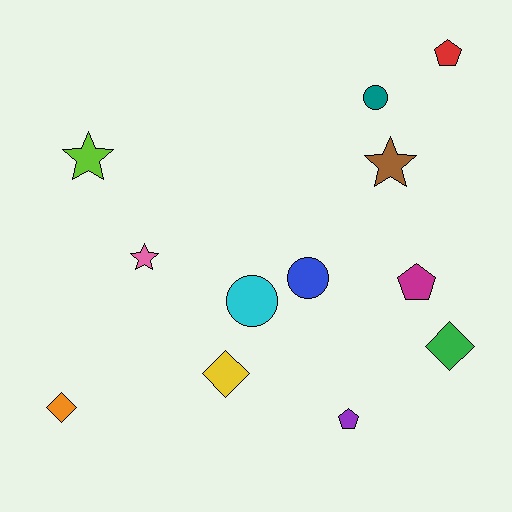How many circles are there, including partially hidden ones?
There are 3 circles.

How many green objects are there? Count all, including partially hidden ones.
There is 1 green object.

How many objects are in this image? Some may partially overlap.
There are 12 objects.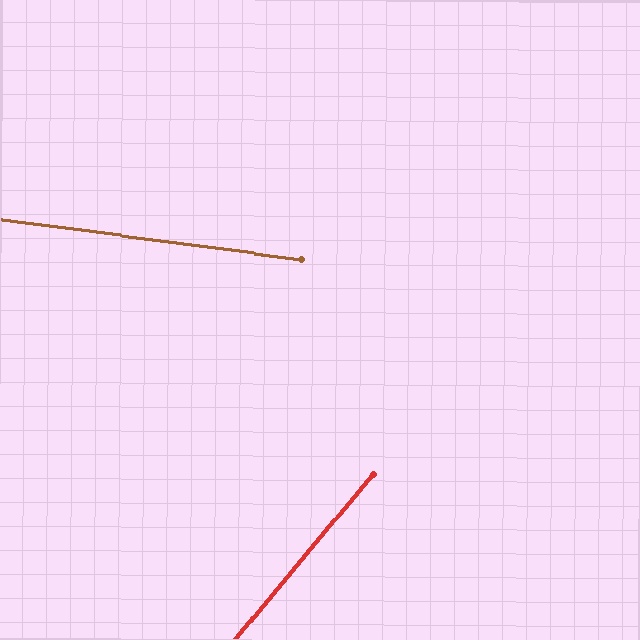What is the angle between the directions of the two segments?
Approximately 58 degrees.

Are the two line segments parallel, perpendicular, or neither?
Neither parallel nor perpendicular — they differ by about 58°.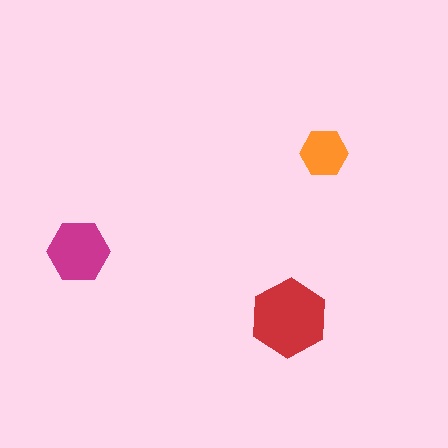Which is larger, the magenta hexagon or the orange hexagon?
The magenta one.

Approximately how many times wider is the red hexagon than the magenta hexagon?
About 1.5 times wider.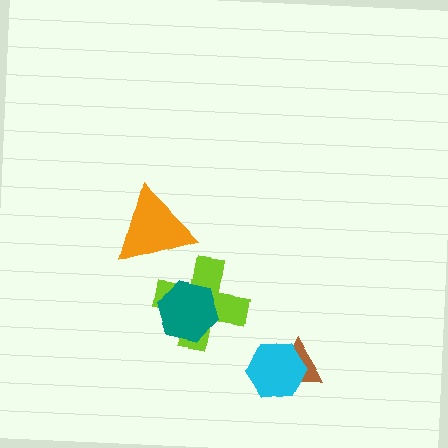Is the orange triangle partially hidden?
No, no other shape covers it.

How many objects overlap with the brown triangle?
1 object overlaps with the brown triangle.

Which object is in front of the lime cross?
The teal hexagon is in front of the lime cross.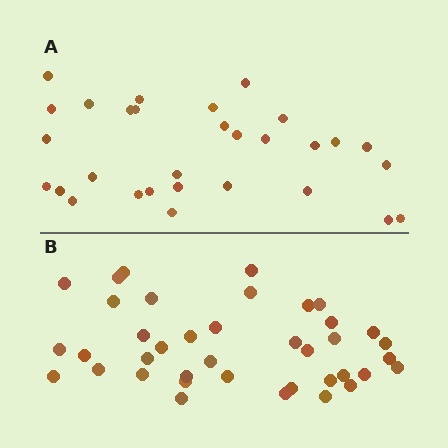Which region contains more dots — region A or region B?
Region B (the bottom region) has more dots.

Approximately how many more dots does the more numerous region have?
Region B has roughly 8 or so more dots than region A.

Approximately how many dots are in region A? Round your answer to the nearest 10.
About 30 dots.